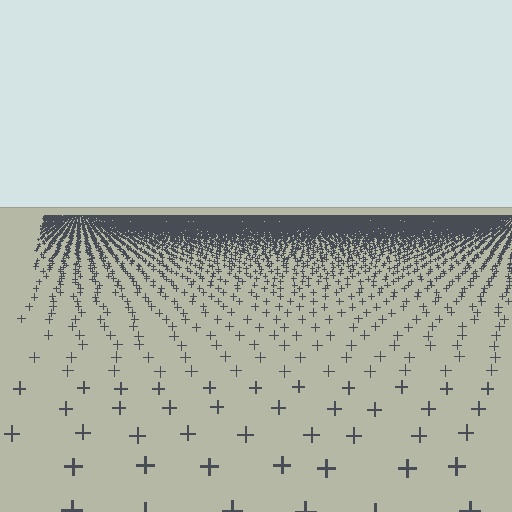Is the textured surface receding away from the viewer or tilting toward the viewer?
The surface is receding away from the viewer. Texture elements get smaller and denser toward the top.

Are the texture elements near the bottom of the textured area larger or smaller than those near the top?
Larger. Near the bottom, elements are closer to the viewer and appear at a bigger on-screen size.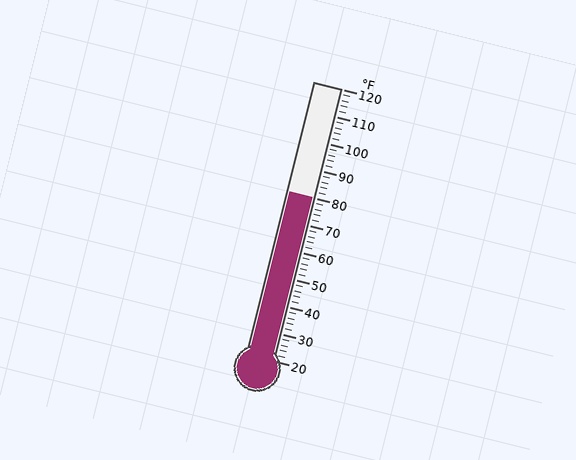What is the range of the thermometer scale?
The thermometer scale ranges from 20°F to 120°F.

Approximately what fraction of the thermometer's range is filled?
The thermometer is filled to approximately 60% of its range.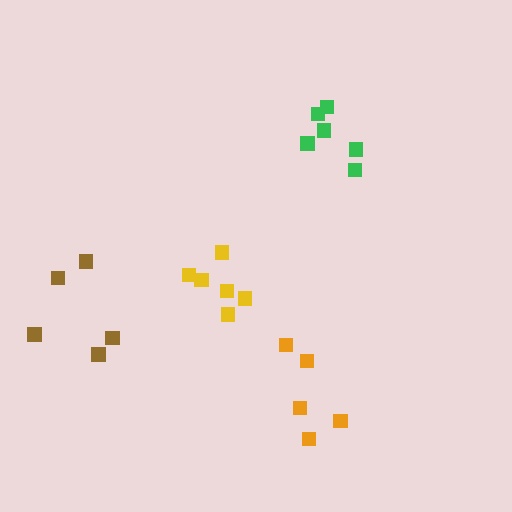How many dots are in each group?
Group 1: 6 dots, Group 2: 6 dots, Group 3: 5 dots, Group 4: 5 dots (22 total).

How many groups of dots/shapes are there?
There are 4 groups.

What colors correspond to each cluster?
The clusters are colored: green, yellow, orange, brown.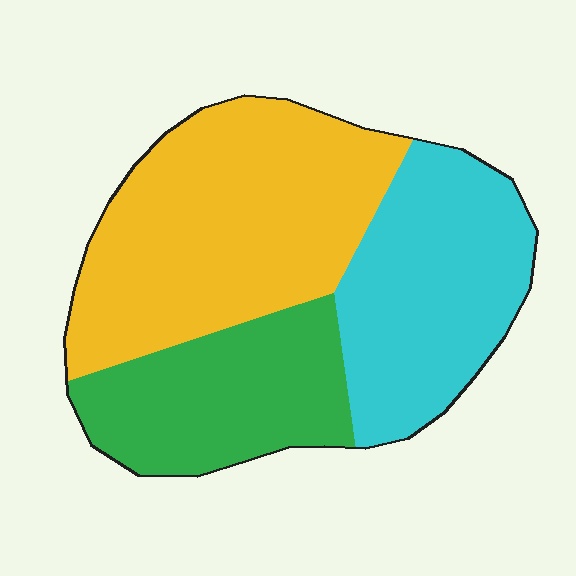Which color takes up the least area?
Green, at roughly 25%.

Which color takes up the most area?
Yellow, at roughly 45%.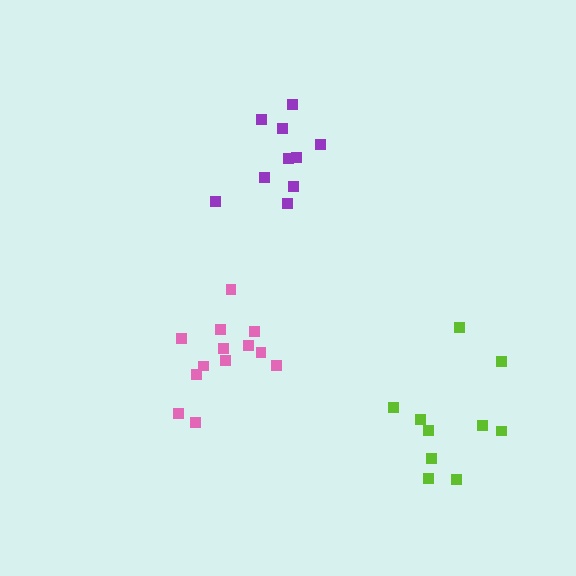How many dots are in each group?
Group 1: 10 dots, Group 2: 13 dots, Group 3: 10 dots (33 total).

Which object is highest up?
The purple cluster is topmost.